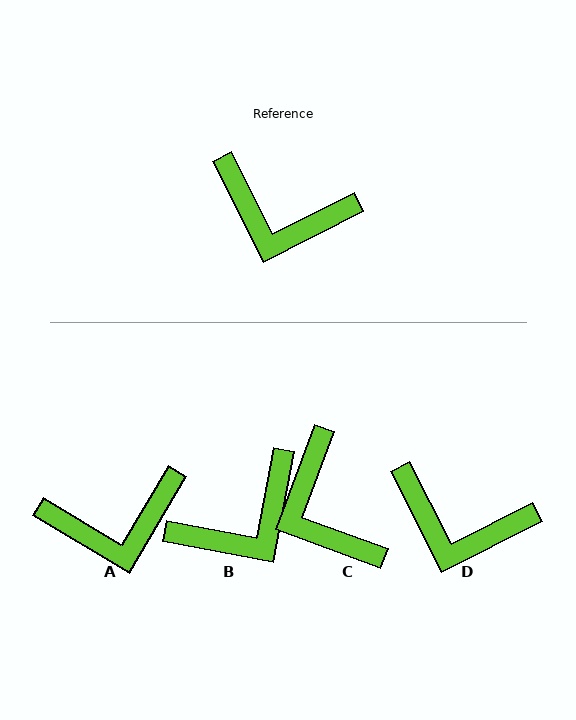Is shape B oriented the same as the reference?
No, it is off by about 52 degrees.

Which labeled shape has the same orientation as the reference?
D.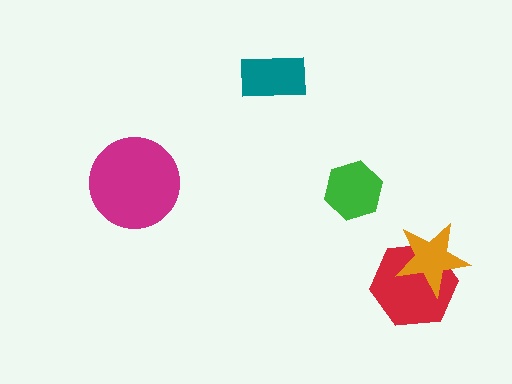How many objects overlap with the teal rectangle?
0 objects overlap with the teal rectangle.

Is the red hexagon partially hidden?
Yes, it is partially covered by another shape.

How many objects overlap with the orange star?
1 object overlaps with the orange star.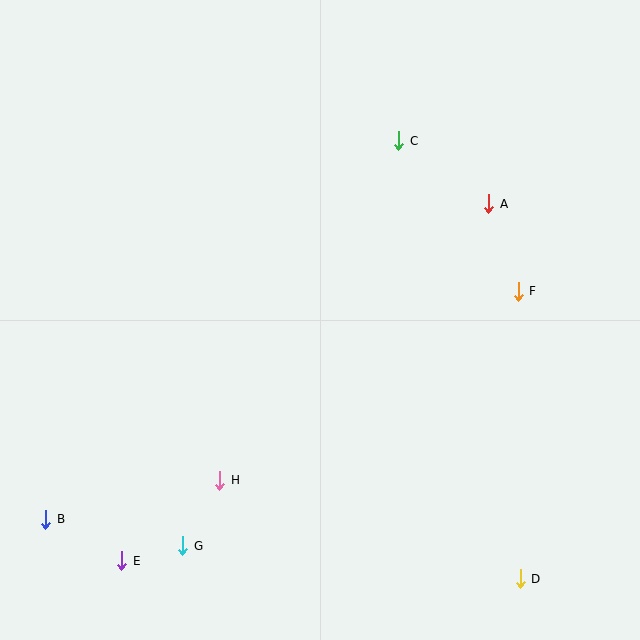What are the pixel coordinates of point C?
Point C is at (399, 141).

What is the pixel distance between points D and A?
The distance between D and A is 376 pixels.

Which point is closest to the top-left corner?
Point C is closest to the top-left corner.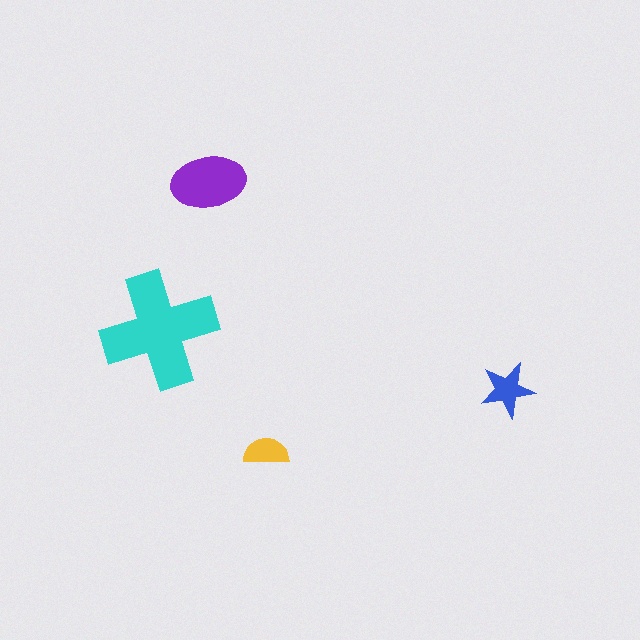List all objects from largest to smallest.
The cyan cross, the purple ellipse, the blue star, the yellow semicircle.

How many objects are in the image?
There are 4 objects in the image.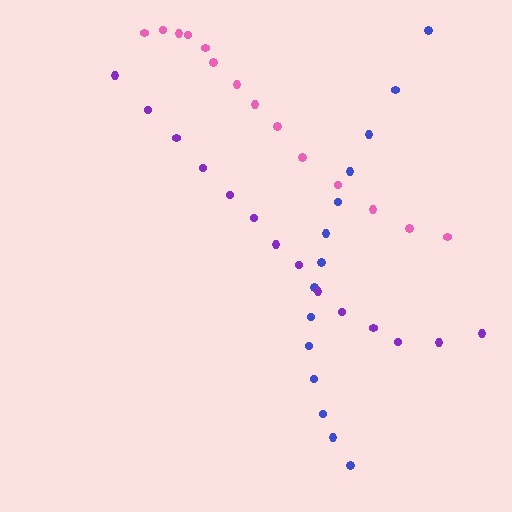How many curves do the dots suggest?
There are 3 distinct paths.